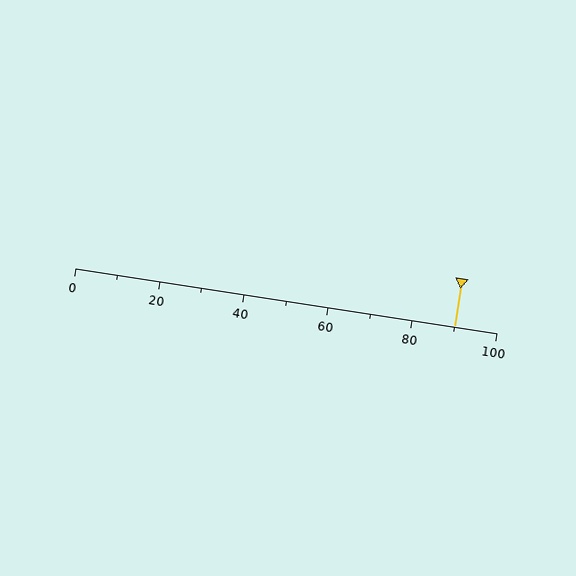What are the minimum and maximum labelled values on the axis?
The axis runs from 0 to 100.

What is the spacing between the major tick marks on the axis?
The major ticks are spaced 20 apart.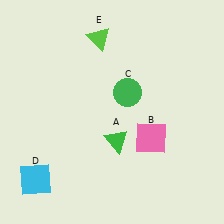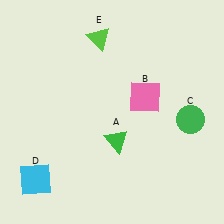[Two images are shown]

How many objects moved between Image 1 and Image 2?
2 objects moved between the two images.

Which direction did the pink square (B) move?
The pink square (B) moved up.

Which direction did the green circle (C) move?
The green circle (C) moved right.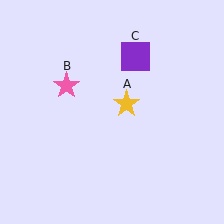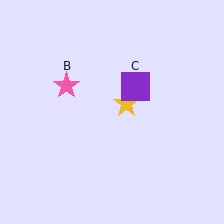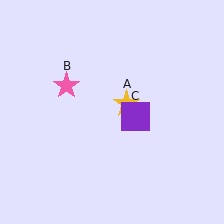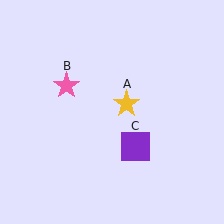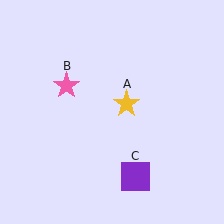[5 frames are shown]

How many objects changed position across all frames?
1 object changed position: purple square (object C).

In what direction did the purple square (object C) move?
The purple square (object C) moved down.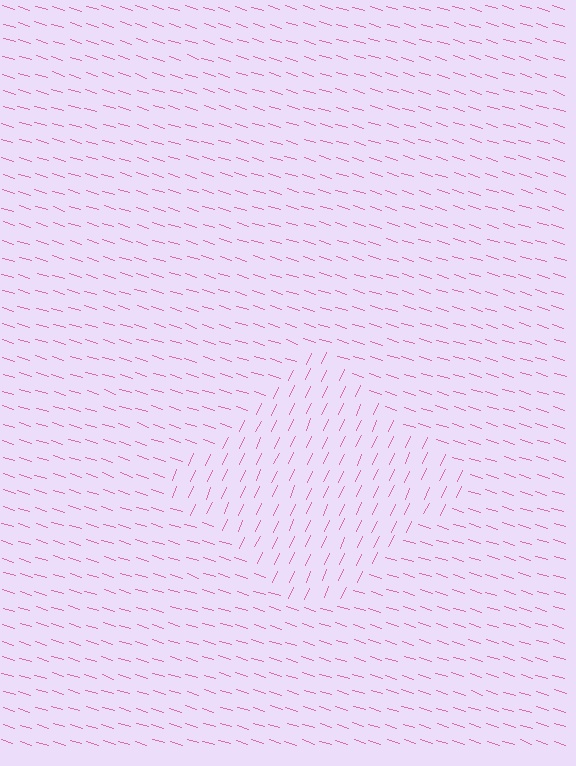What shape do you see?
I see a diamond.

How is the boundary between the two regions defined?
The boundary is defined purely by a change in line orientation (approximately 83 degrees difference). All lines are the same color and thickness.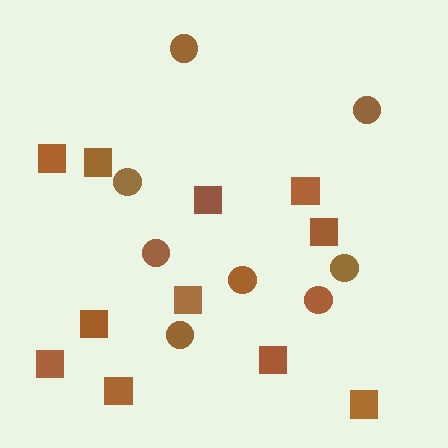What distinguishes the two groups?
There are 2 groups: one group of squares (11) and one group of circles (8).